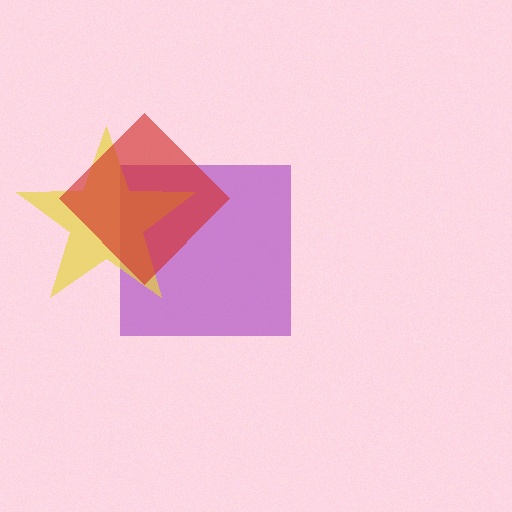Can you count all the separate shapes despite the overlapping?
Yes, there are 3 separate shapes.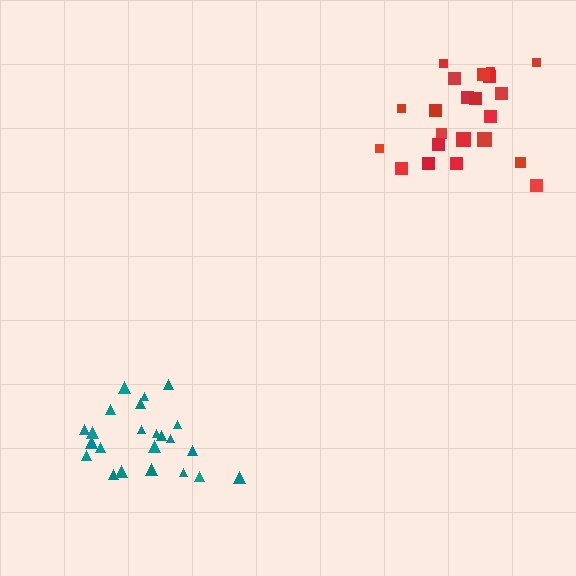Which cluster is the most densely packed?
Teal.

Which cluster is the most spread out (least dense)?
Red.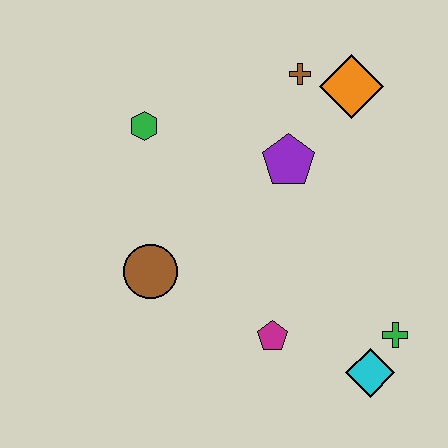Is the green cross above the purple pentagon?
No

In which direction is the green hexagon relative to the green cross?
The green hexagon is to the left of the green cross.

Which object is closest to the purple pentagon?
The brown cross is closest to the purple pentagon.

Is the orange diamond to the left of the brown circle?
No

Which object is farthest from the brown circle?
The orange diamond is farthest from the brown circle.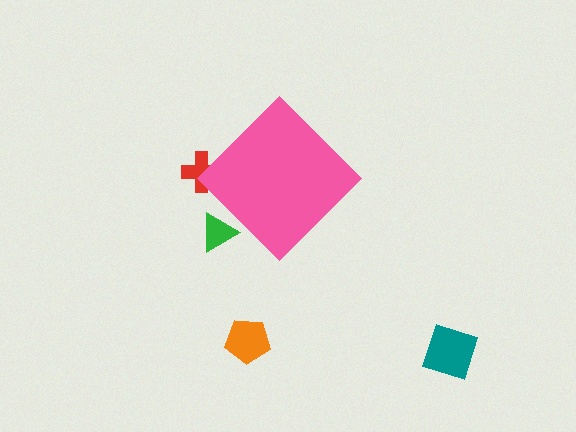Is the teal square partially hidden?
No, the teal square is fully visible.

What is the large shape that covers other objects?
A pink diamond.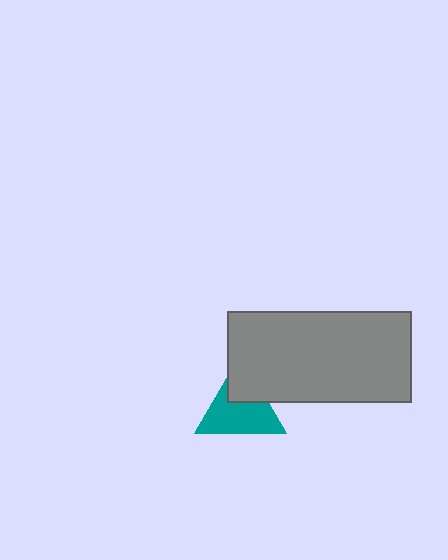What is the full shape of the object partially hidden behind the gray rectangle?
The partially hidden object is a teal triangle.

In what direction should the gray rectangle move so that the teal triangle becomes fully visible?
The gray rectangle should move toward the upper-right. That is the shortest direction to clear the overlap and leave the teal triangle fully visible.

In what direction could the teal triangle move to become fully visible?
The teal triangle could move toward the lower-left. That would shift it out from behind the gray rectangle entirely.